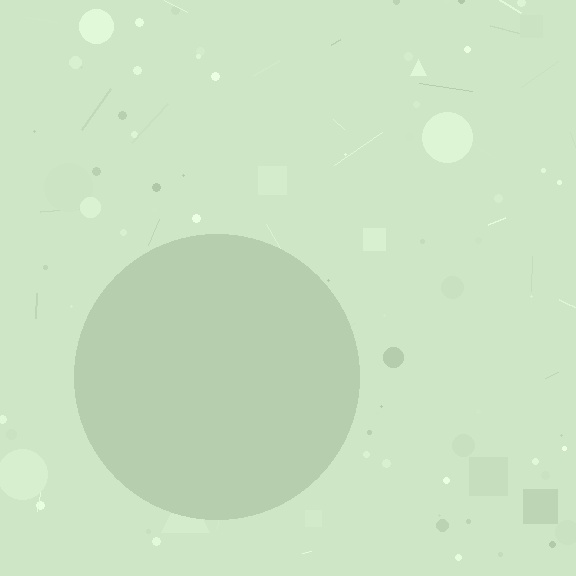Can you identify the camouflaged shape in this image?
The camouflaged shape is a circle.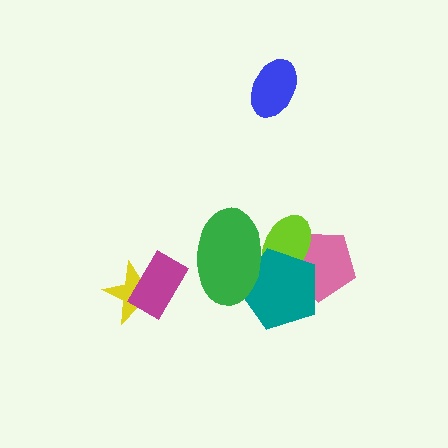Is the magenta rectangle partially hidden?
No, no other shape covers it.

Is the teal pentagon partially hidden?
Yes, it is partially covered by another shape.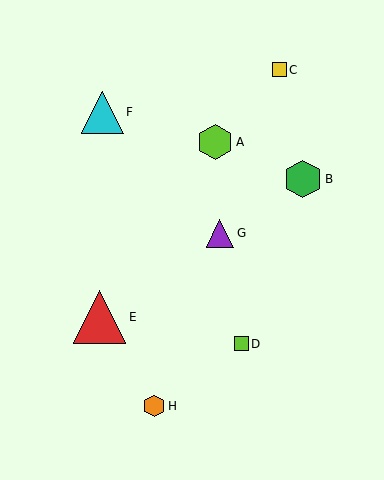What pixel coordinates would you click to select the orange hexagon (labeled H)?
Click at (154, 406) to select the orange hexagon H.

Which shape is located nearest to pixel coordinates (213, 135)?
The lime hexagon (labeled A) at (215, 142) is nearest to that location.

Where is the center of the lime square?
The center of the lime square is at (241, 344).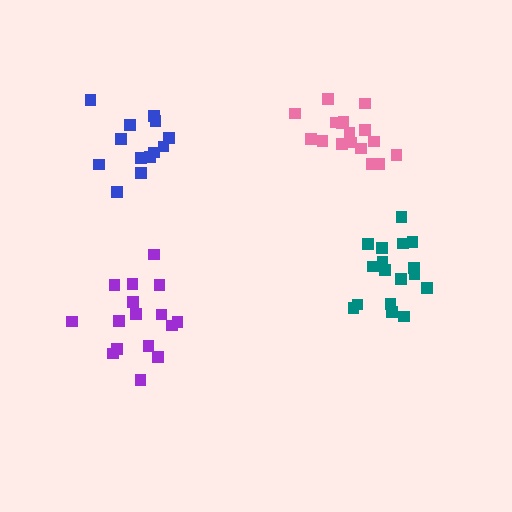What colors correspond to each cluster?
The clusters are colored: purple, pink, blue, teal.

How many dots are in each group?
Group 1: 16 dots, Group 2: 17 dots, Group 3: 13 dots, Group 4: 17 dots (63 total).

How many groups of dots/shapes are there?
There are 4 groups.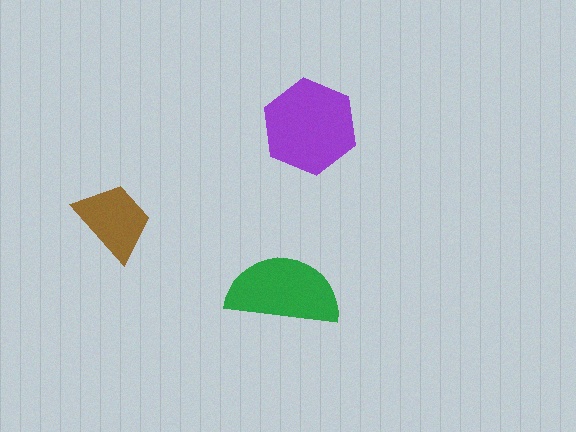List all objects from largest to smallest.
The purple hexagon, the green semicircle, the brown trapezoid.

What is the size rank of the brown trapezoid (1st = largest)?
3rd.